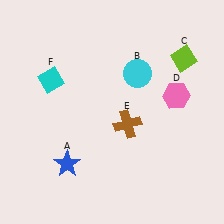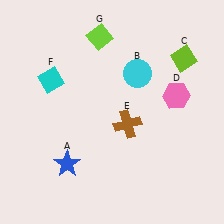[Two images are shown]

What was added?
A lime diamond (G) was added in Image 2.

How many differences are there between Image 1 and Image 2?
There is 1 difference between the two images.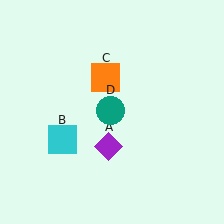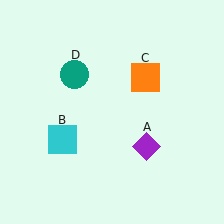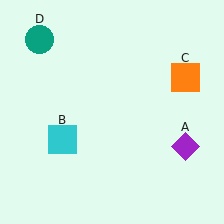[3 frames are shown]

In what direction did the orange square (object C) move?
The orange square (object C) moved right.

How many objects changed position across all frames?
3 objects changed position: purple diamond (object A), orange square (object C), teal circle (object D).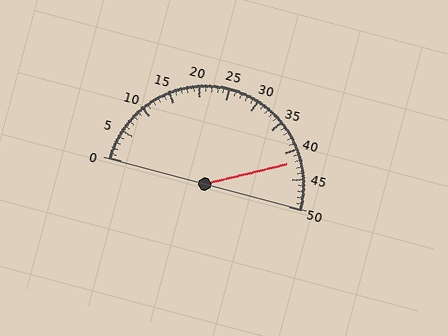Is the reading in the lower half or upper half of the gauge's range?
The reading is in the upper half of the range (0 to 50).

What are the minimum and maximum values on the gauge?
The gauge ranges from 0 to 50.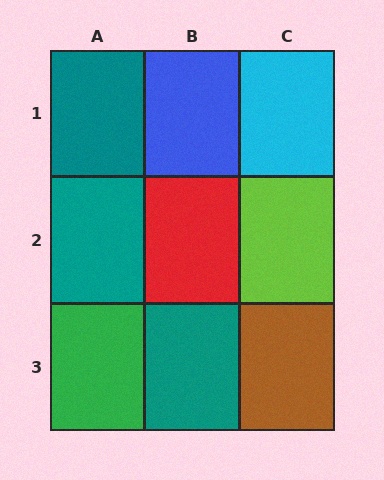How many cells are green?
1 cell is green.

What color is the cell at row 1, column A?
Teal.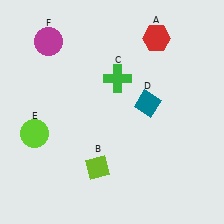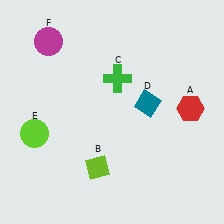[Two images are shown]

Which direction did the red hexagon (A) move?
The red hexagon (A) moved down.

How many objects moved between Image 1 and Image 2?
1 object moved between the two images.